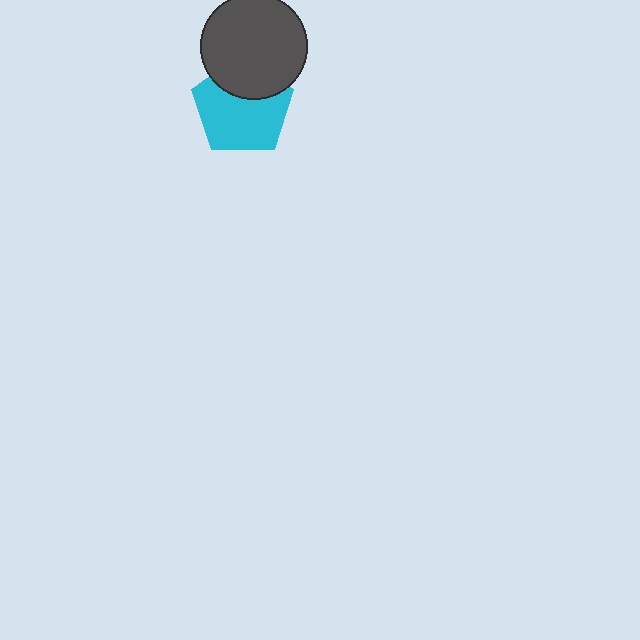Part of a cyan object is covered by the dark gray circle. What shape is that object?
It is a pentagon.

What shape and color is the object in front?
The object in front is a dark gray circle.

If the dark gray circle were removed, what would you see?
You would see the complete cyan pentagon.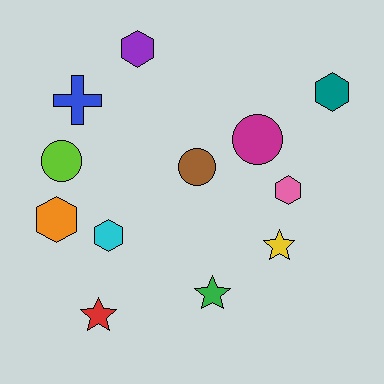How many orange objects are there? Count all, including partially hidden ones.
There is 1 orange object.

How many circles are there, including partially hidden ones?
There are 3 circles.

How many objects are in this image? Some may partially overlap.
There are 12 objects.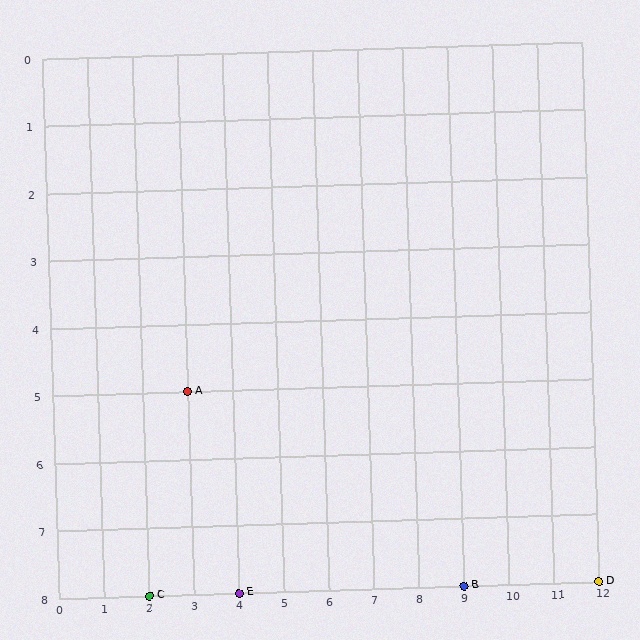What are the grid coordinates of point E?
Point E is at grid coordinates (4, 8).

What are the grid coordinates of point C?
Point C is at grid coordinates (2, 8).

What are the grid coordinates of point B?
Point B is at grid coordinates (9, 8).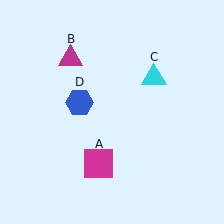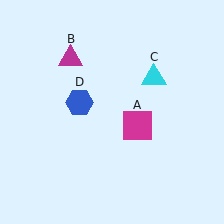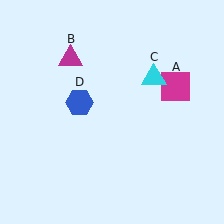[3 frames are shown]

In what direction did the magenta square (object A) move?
The magenta square (object A) moved up and to the right.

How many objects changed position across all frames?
1 object changed position: magenta square (object A).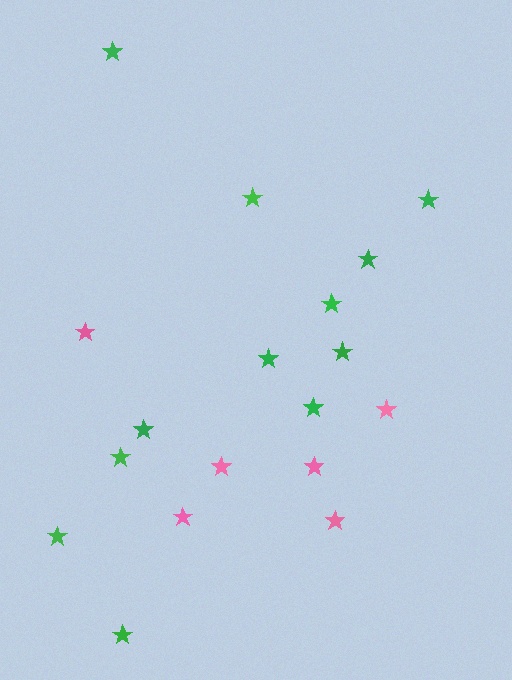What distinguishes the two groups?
There are 2 groups: one group of pink stars (6) and one group of green stars (12).